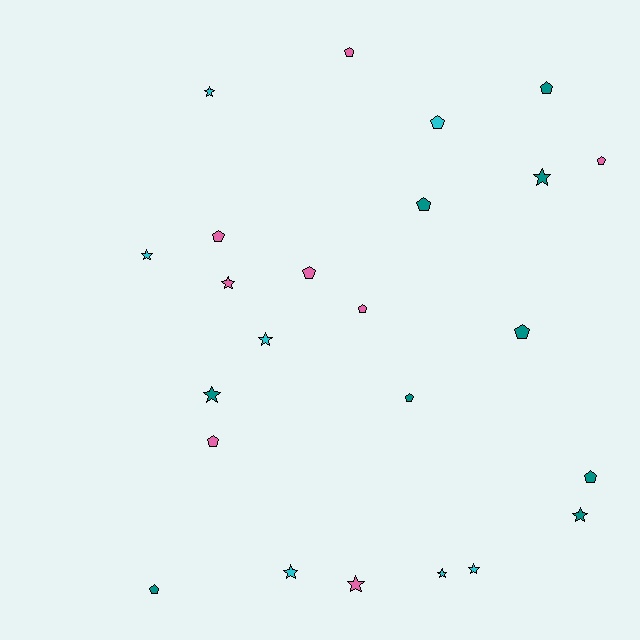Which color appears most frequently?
Teal, with 9 objects.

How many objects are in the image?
There are 24 objects.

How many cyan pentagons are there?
There is 1 cyan pentagon.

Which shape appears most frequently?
Pentagon, with 13 objects.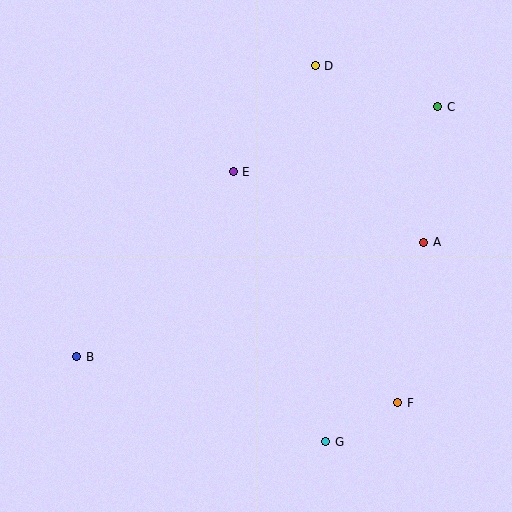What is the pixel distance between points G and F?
The distance between G and F is 82 pixels.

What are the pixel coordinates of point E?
Point E is at (233, 172).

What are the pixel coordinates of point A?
Point A is at (424, 242).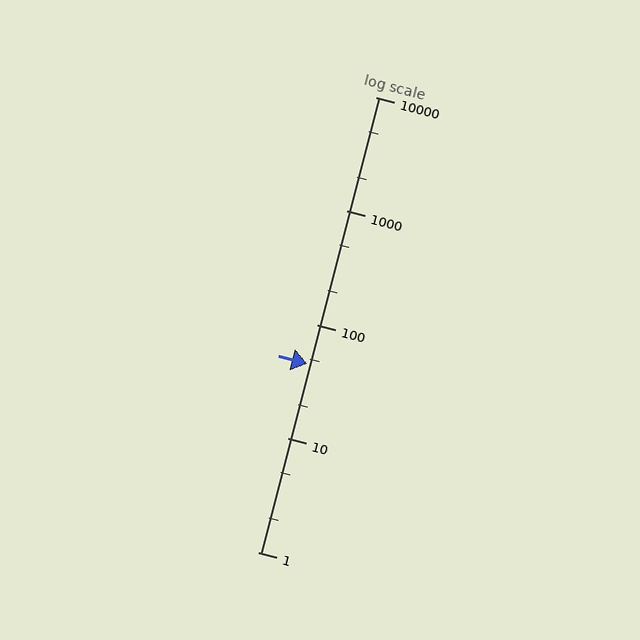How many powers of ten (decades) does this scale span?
The scale spans 4 decades, from 1 to 10000.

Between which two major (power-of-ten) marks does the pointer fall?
The pointer is between 10 and 100.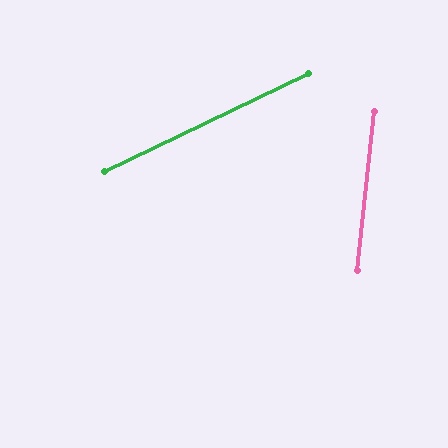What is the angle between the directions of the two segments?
Approximately 58 degrees.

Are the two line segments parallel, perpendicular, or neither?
Neither parallel nor perpendicular — they differ by about 58°.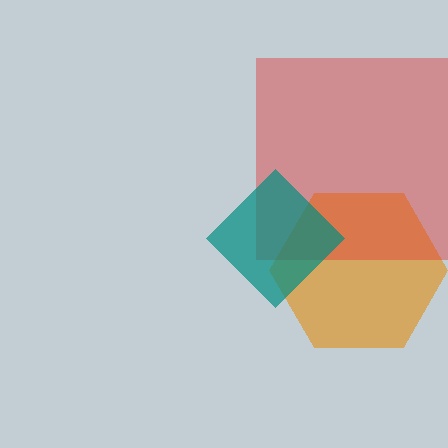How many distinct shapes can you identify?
There are 3 distinct shapes: an orange hexagon, a red square, a teal diamond.